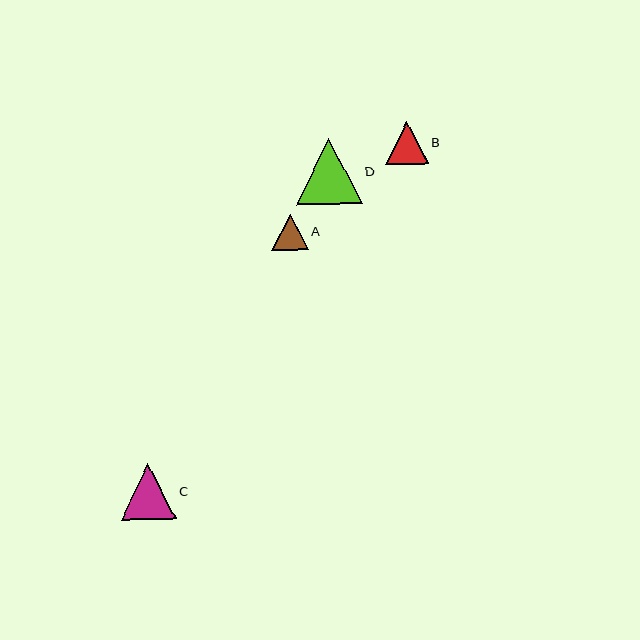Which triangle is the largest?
Triangle D is the largest with a size of approximately 65 pixels.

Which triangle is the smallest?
Triangle A is the smallest with a size of approximately 37 pixels.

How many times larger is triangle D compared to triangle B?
Triangle D is approximately 1.5 times the size of triangle B.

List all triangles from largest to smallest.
From largest to smallest: D, C, B, A.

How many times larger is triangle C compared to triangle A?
Triangle C is approximately 1.5 times the size of triangle A.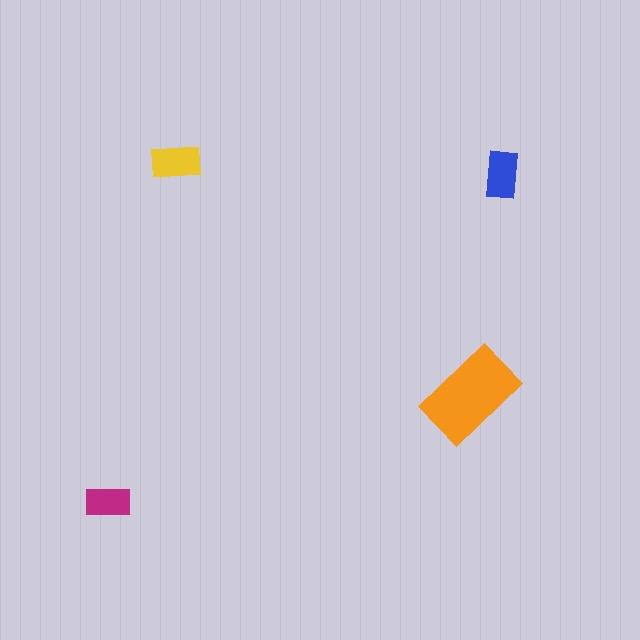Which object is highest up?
The yellow rectangle is topmost.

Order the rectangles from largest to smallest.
the orange one, the yellow one, the blue one, the magenta one.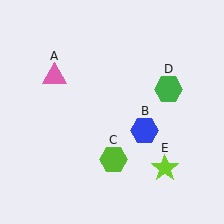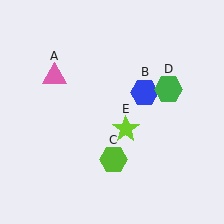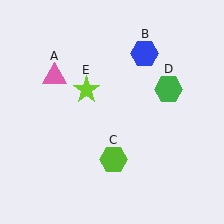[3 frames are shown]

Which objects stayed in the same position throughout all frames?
Pink triangle (object A) and lime hexagon (object C) and green hexagon (object D) remained stationary.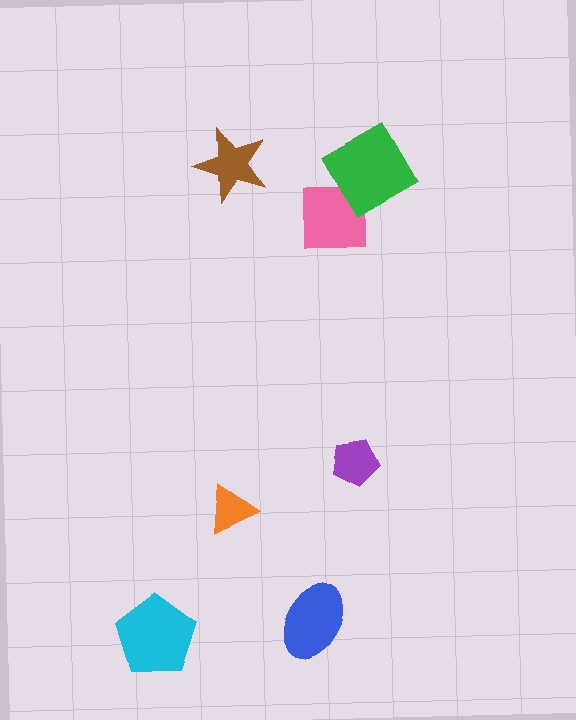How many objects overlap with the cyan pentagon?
0 objects overlap with the cyan pentagon.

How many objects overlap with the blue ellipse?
0 objects overlap with the blue ellipse.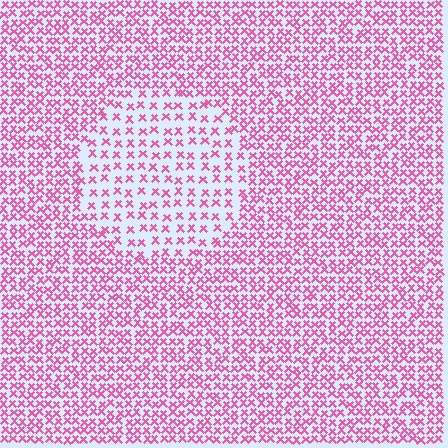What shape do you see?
I see a circle.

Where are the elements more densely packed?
The elements are more densely packed outside the circle boundary.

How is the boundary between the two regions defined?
The boundary is defined by a change in element density (approximately 1.9x ratio). All elements are the same color, size, and shape.